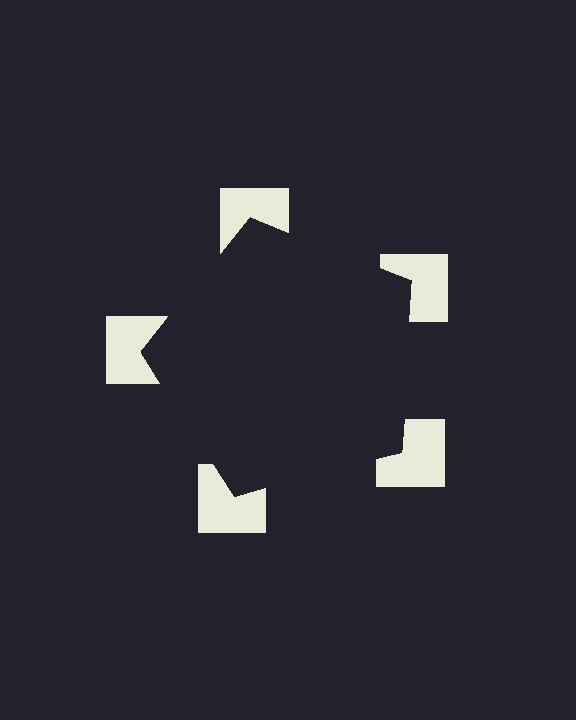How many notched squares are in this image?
There are 5 — one at each vertex of the illusory pentagon.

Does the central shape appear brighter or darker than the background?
It typically appears slightly darker than the background, even though no actual brightness change is drawn.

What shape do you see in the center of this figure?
An illusory pentagon — its edges are inferred from the aligned wedge cuts in the notched squares, not physically drawn.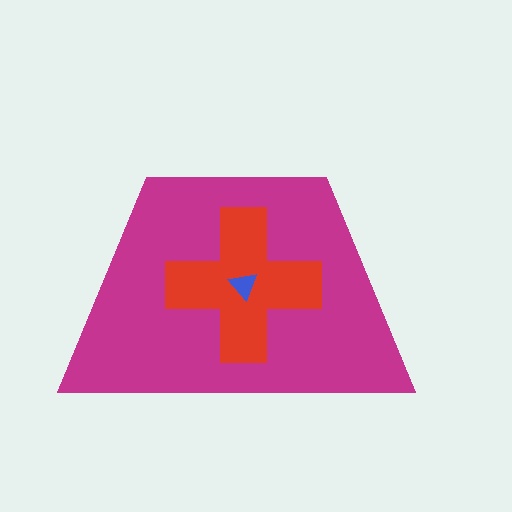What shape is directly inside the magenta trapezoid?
The red cross.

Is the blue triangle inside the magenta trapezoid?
Yes.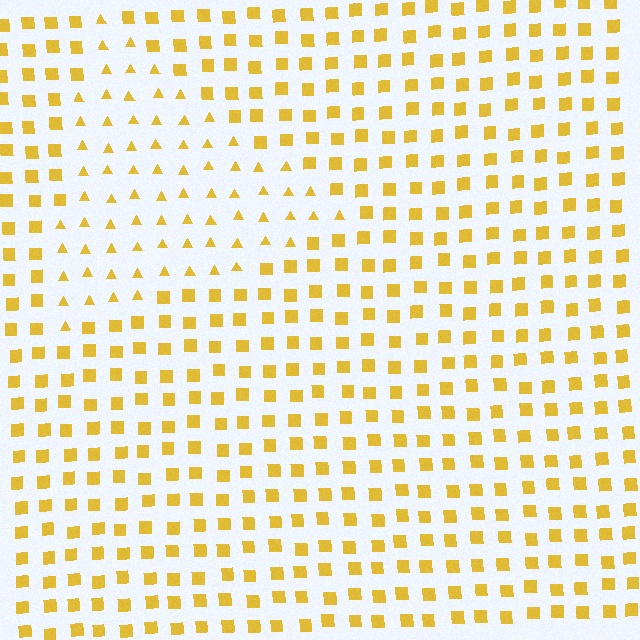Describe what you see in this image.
The image is filled with small yellow elements arranged in a uniform grid. A triangle-shaped region contains triangles, while the surrounding area contains squares. The boundary is defined purely by the change in element shape.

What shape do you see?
I see a triangle.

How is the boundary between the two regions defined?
The boundary is defined by a change in element shape: triangles inside vs. squares outside. All elements share the same color and spacing.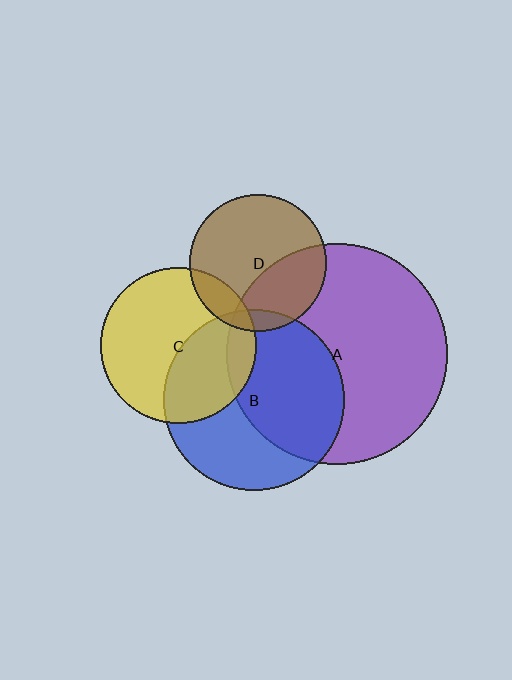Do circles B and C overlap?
Yes.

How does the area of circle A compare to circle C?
Approximately 2.0 times.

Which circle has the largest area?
Circle A (purple).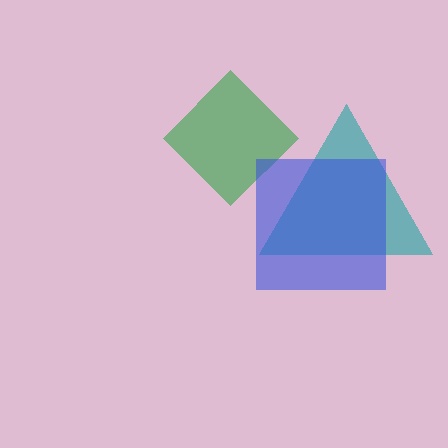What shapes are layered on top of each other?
The layered shapes are: a teal triangle, a green diamond, a blue square.